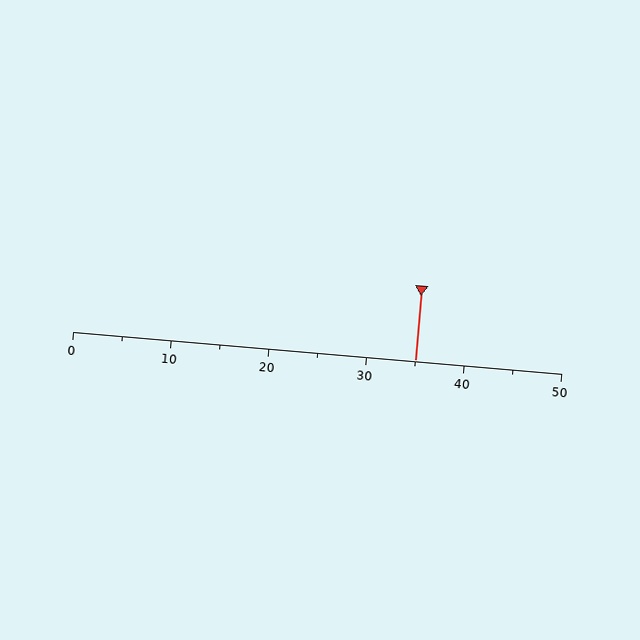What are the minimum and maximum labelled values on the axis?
The axis runs from 0 to 50.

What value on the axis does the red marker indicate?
The marker indicates approximately 35.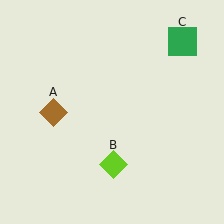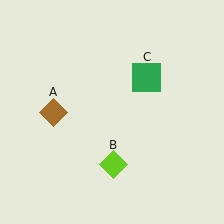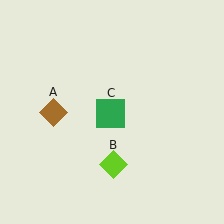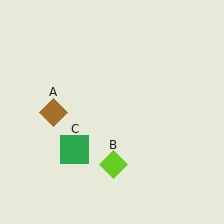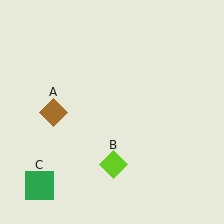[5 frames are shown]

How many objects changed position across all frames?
1 object changed position: green square (object C).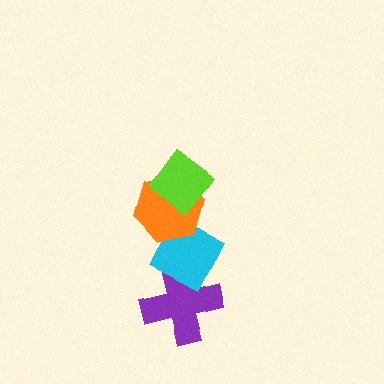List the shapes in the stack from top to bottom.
From top to bottom: the lime diamond, the orange hexagon, the cyan diamond, the purple cross.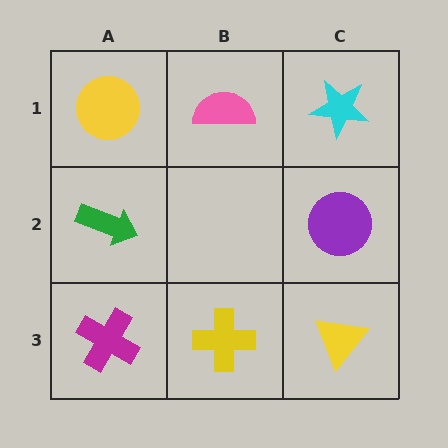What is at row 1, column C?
A cyan star.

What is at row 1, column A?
A yellow circle.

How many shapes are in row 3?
3 shapes.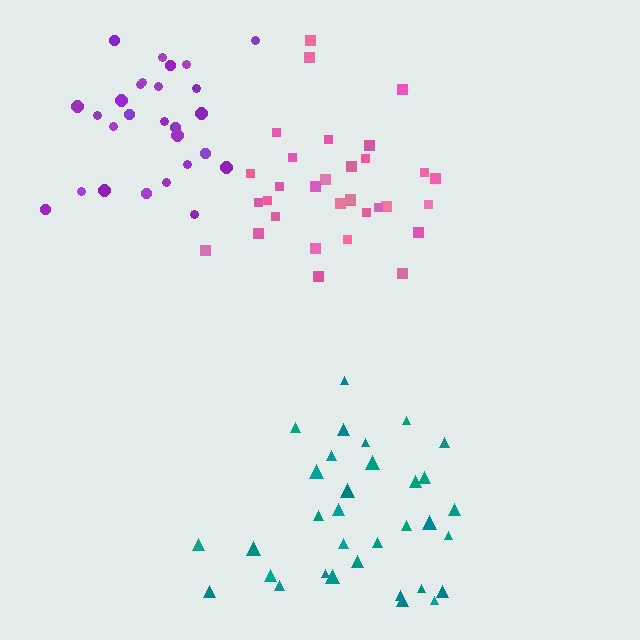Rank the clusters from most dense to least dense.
purple, teal, pink.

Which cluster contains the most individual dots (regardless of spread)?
Teal (34).